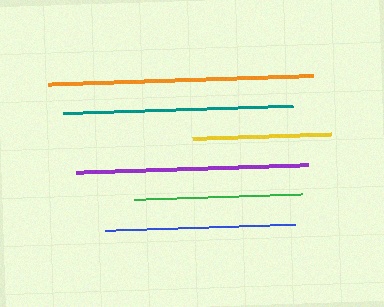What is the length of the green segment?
The green segment is approximately 168 pixels long.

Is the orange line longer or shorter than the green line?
The orange line is longer than the green line.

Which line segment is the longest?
The orange line is the longest at approximately 265 pixels.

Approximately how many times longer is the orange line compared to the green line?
The orange line is approximately 1.6 times the length of the green line.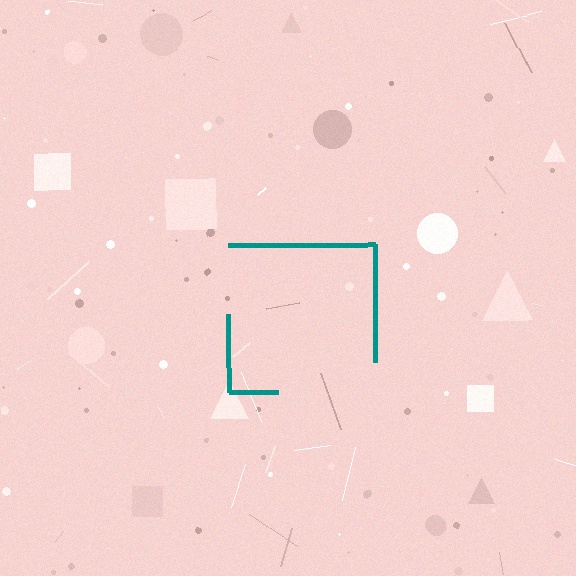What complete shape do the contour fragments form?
The contour fragments form a square.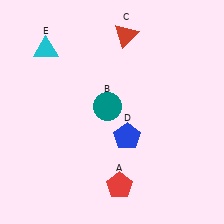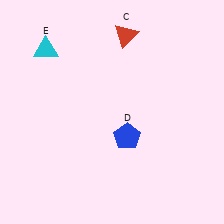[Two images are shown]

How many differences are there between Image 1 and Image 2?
There are 2 differences between the two images.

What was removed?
The teal circle (B), the red pentagon (A) were removed in Image 2.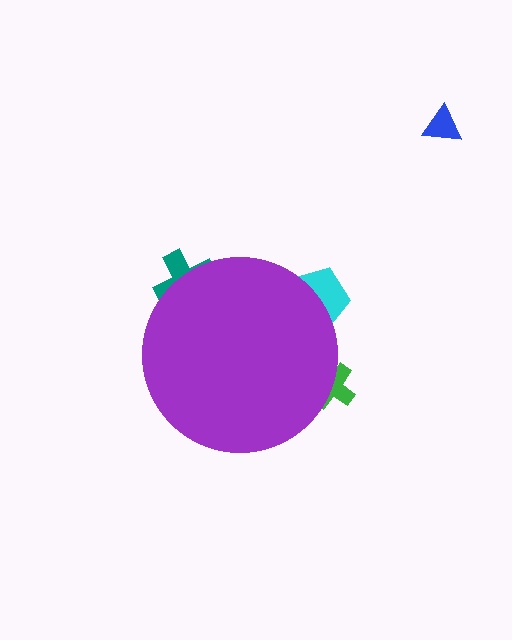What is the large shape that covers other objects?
A purple circle.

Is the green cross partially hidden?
Yes, the green cross is partially hidden behind the purple circle.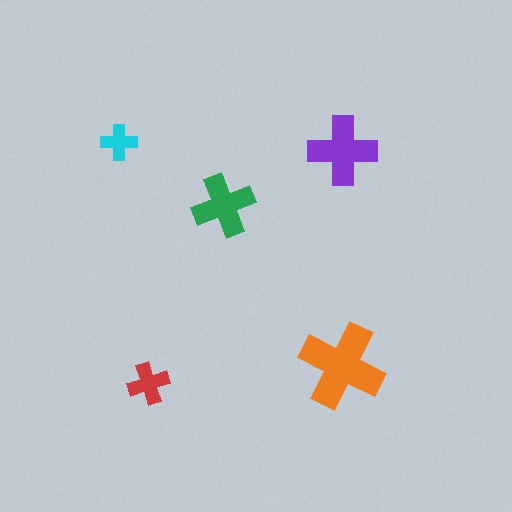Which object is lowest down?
The red cross is bottommost.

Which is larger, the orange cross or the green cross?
The orange one.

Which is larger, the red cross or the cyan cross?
The red one.